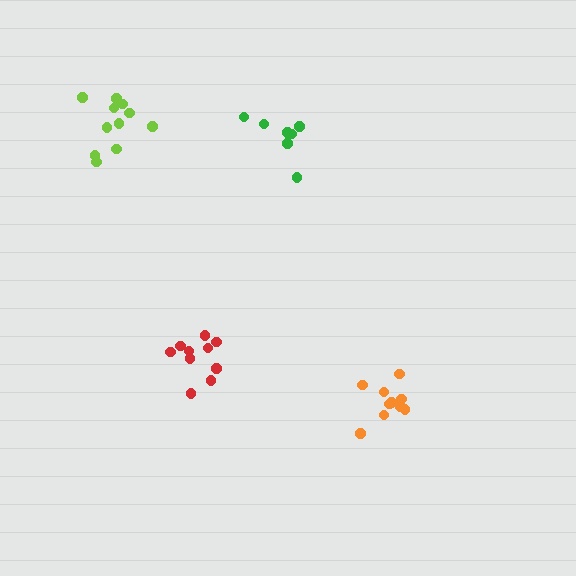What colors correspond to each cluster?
The clusters are colored: lime, orange, red, green.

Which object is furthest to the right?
The orange cluster is rightmost.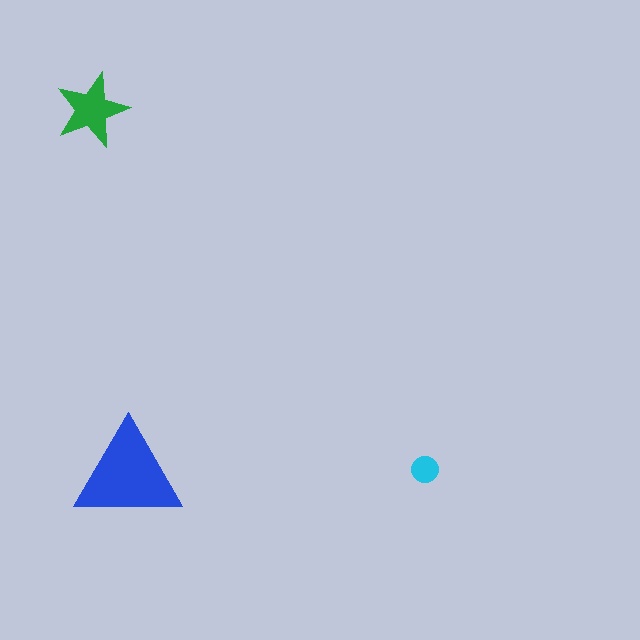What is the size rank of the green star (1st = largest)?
2nd.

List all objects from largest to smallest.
The blue triangle, the green star, the cyan circle.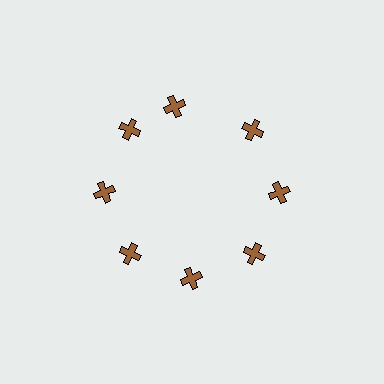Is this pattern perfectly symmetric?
No. The 8 brown crosses are arranged in a ring, but one element near the 12 o'clock position is rotated out of alignment along the ring, breaking the 8-fold rotational symmetry.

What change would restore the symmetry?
The symmetry would be restored by rotating it back into even spacing with its neighbors so that all 8 crosses sit at equal angles and equal distance from the center.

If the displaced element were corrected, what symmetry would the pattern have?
It would have 8-fold rotational symmetry — the pattern would map onto itself every 45 degrees.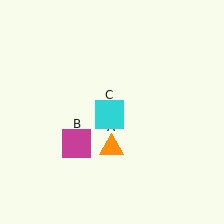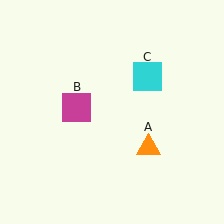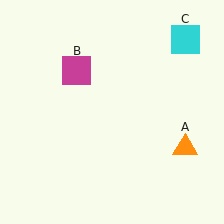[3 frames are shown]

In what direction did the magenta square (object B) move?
The magenta square (object B) moved up.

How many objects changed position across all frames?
3 objects changed position: orange triangle (object A), magenta square (object B), cyan square (object C).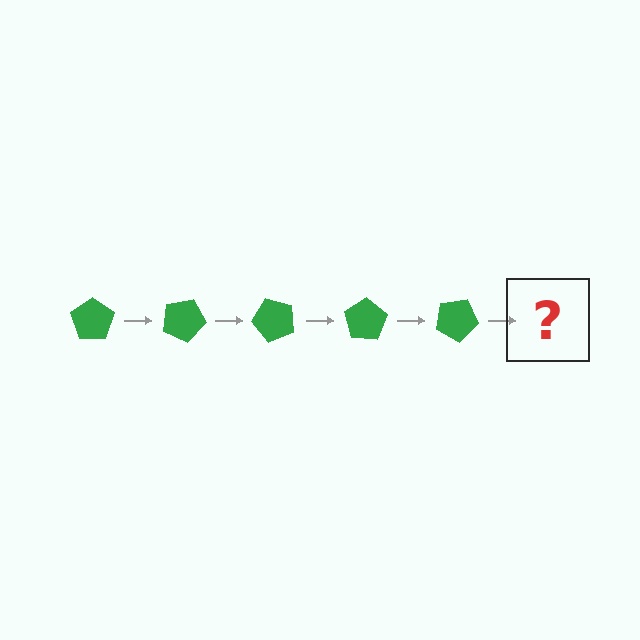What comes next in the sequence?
The next element should be a green pentagon rotated 125 degrees.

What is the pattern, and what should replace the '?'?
The pattern is that the pentagon rotates 25 degrees each step. The '?' should be a green pentagon rotated 125 degrees.